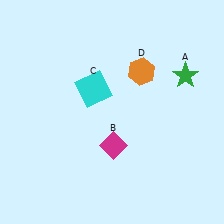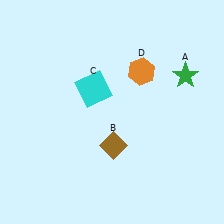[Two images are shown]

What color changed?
The diamond (B) changed from magenta in Image 1 to brown in Image 2.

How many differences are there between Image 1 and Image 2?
There is 1 difference between the two images.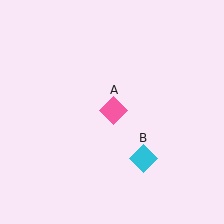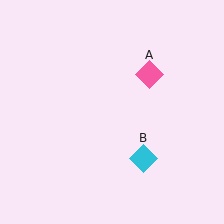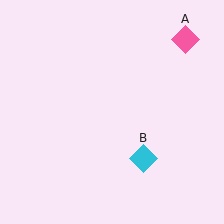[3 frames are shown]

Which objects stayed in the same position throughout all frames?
Cyan diamond (object B) remained stationary.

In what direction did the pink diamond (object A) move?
The pink diamond (object A) moved up and to the right.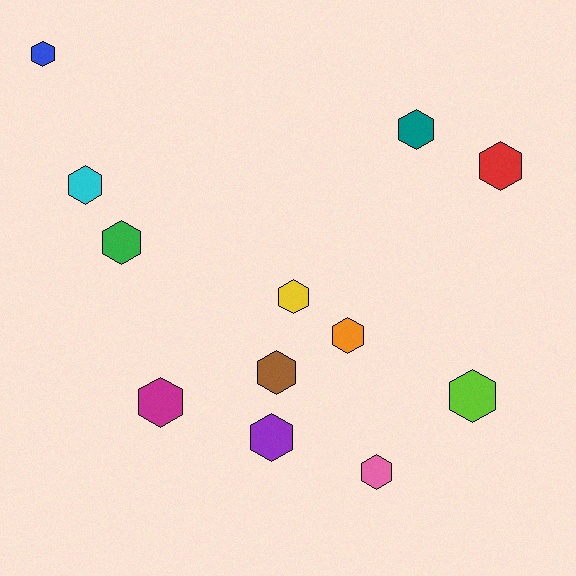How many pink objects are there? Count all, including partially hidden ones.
There is 1 pink object.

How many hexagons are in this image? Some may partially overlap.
There are 12 hexagons.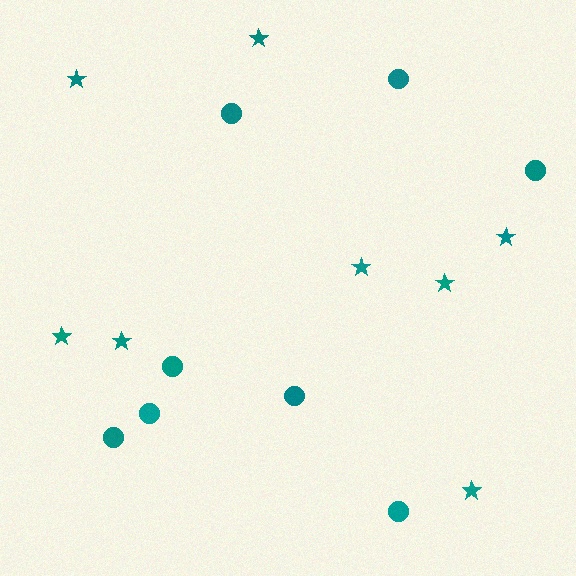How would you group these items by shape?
There are 2 groups: one group of stars (8) and one group of circles (8).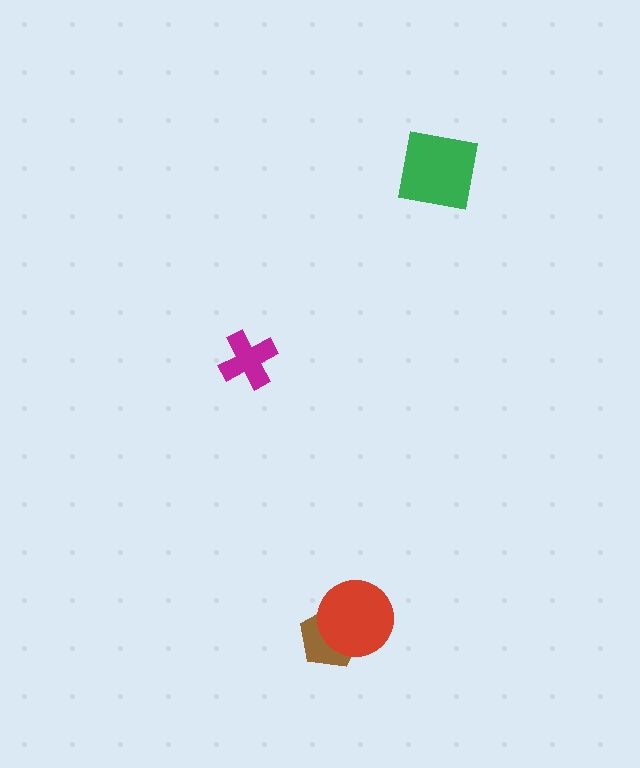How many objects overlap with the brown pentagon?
1 object overlaps with the brown pentagon.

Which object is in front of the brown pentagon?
The red circle is in front of the brown pentagon.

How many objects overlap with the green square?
0 objects overlap with the green square.